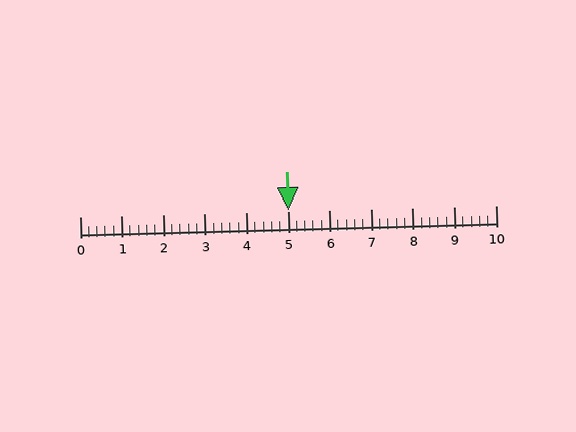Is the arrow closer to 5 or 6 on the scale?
The arrow is closer to 5.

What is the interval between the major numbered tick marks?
The major tick marks are spaced 1 units apart.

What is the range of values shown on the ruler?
The ruler shows values from 0 to 10.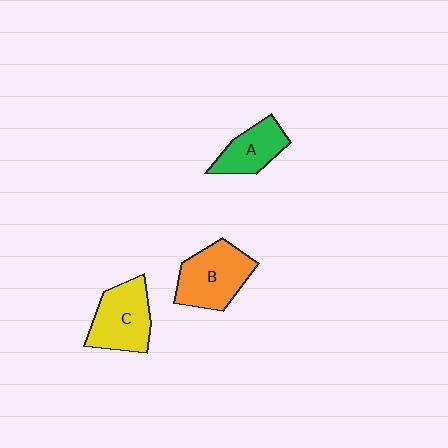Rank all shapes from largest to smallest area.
From largest to smallest: B (orange), C (yellow), A (green).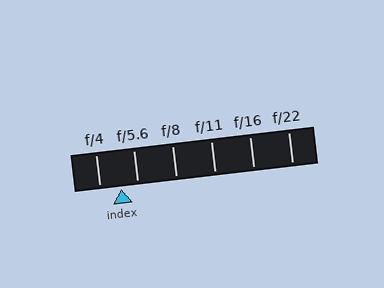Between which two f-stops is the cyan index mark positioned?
The index mark is between f/4 and f/5.6.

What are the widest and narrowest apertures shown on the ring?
The widest aperture shown is f/4 and the narrowest is f/22.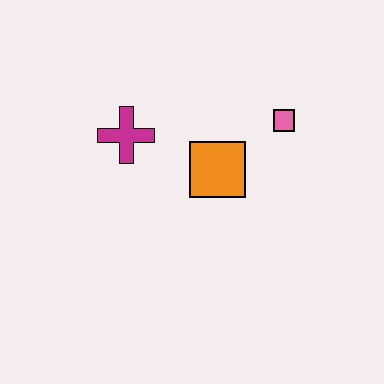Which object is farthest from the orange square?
The magenta cross is farthest from the orange square.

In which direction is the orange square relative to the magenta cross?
The orange square is to the right of the magenta cross.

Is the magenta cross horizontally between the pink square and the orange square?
No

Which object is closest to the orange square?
The pink square is closest to the orange square.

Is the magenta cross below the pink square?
Yes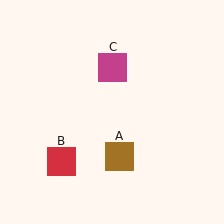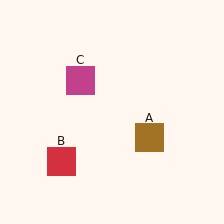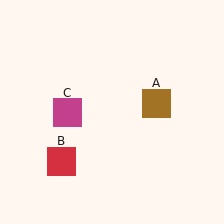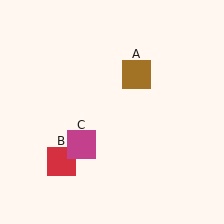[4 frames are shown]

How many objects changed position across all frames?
2 objects changed position: brown square (object A), magenta square (object C).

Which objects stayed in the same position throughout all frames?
Red square (object B) remained stationary.